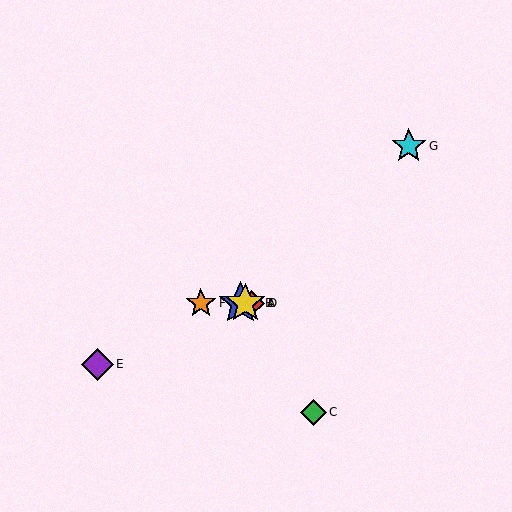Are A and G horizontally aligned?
No, A is at y≈303 and G is at y≈146.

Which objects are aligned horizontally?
Objects A, B, D, F are aligned horizontally.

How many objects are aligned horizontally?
4 objects (A, B, D, F) are aligned horizontally.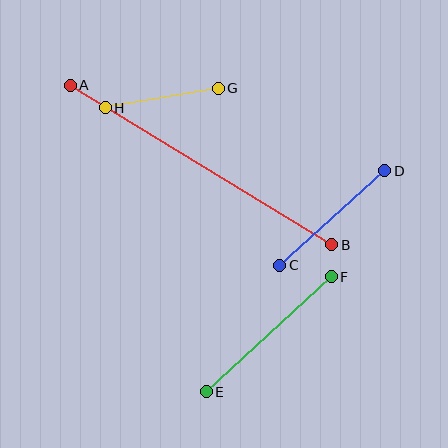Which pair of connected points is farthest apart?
Points A and B are farthest apart.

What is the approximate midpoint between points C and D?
The midpoint is at approximately (332, 218) pixels.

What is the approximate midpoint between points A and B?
The midpoint is at approximately (201, 165) pixels.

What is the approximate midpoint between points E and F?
The midpoint is at approximately (269, 334) pixels.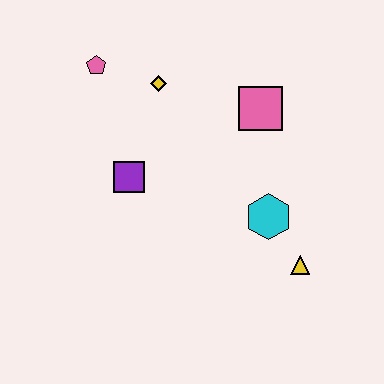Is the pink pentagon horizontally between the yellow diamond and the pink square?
No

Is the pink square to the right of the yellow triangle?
No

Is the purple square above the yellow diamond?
No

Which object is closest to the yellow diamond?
The pink pentagon is closest to the yellow diamond.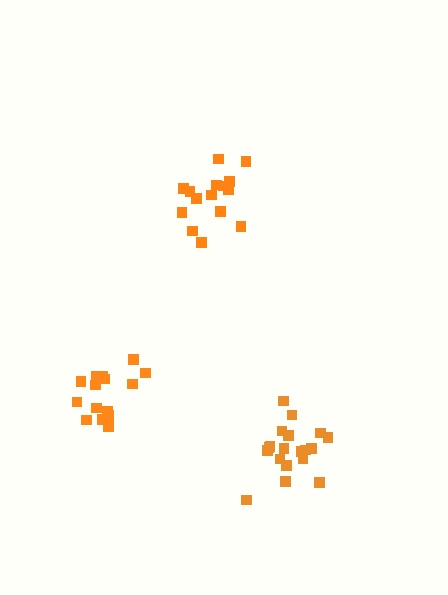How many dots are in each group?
Group 1: 15 dots, Group 2: 15 dots, Group 3: 20 dots (50 total).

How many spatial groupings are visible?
There are 3 spatial groupings.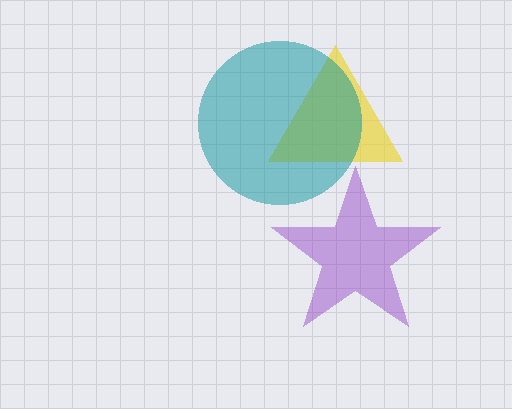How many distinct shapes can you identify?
There are 3 distinct shapes: a purple star, a yellow triangle, a teal circle.